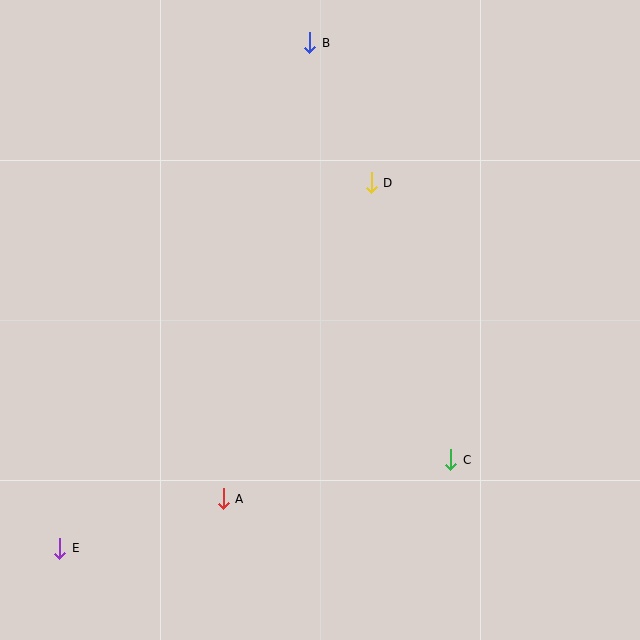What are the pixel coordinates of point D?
Point D is at (371, 183).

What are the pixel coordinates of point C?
Point C is at (451, 460).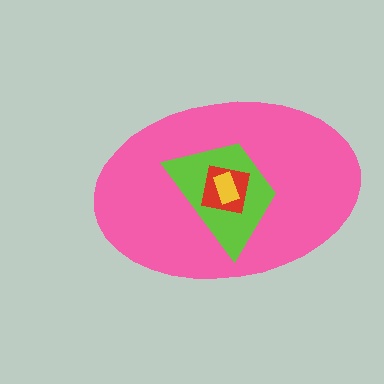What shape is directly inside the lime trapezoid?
The red square.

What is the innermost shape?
The yellow rectangle.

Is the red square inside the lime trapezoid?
Yes.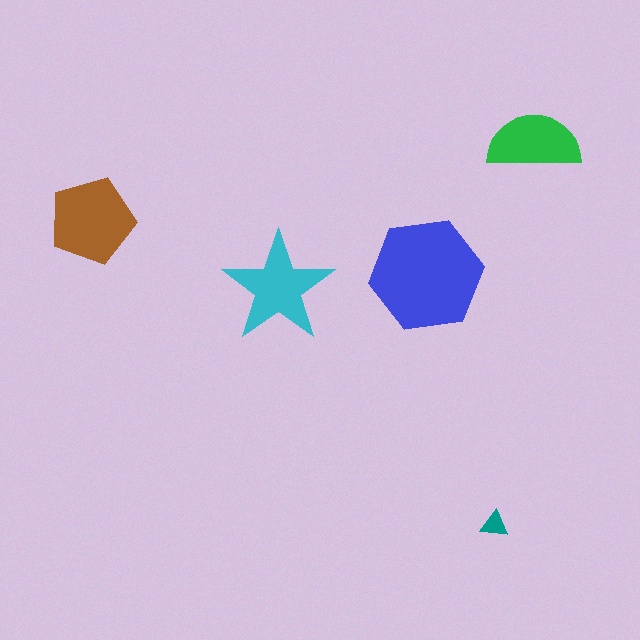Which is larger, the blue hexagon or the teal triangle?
The blue hexagon.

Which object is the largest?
The blue hexagon.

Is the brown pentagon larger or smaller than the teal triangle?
Larger.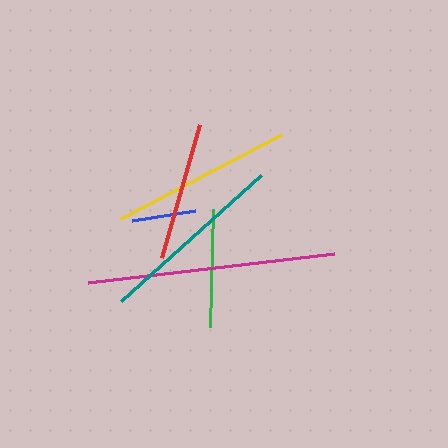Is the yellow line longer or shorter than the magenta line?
The magenta line is longer than the yellow line.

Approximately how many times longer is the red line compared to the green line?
The red line is approximately 1.2 times the length of the green line.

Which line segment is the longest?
The magenta line is the longest at approximately 248 pixels.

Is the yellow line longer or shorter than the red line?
The yellow line is longer than the red line.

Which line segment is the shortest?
The blue line is the shortest at approximately 64 pixels.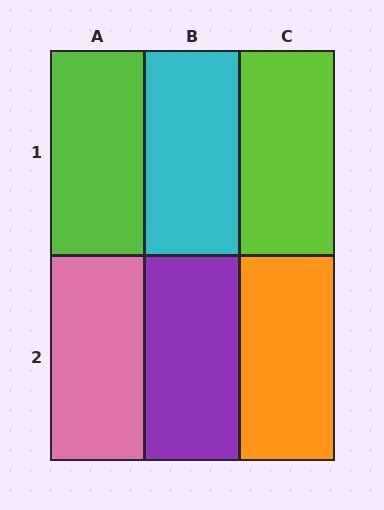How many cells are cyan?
1 cell is cyan.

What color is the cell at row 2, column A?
Pink.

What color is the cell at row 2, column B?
Purple.